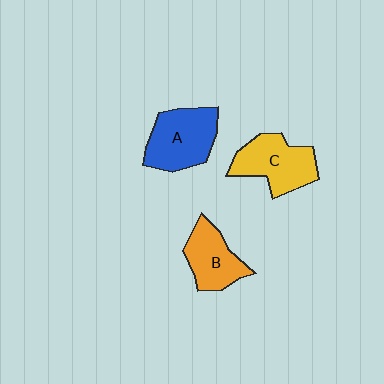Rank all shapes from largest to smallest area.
From largest to smallest: A (blue), C (yellow), B (orange).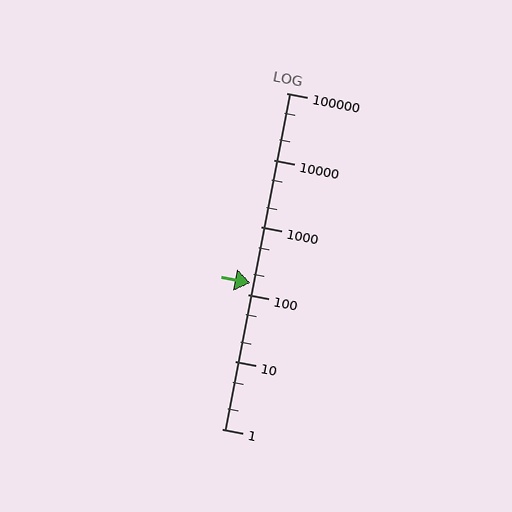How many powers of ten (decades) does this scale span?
The scale spans 5 decades, from 1 to 100000.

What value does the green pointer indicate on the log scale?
The pointer indicates approximately 150.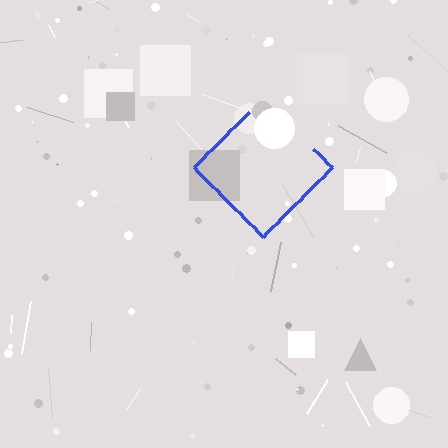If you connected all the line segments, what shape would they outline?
They would outline a diamond.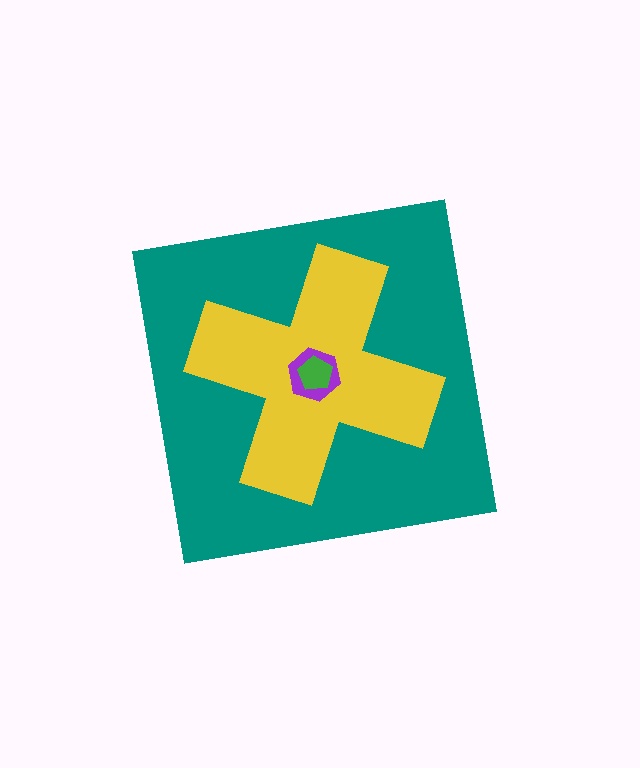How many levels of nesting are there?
4.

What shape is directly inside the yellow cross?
The purple hexagon.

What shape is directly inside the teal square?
The yellow cross.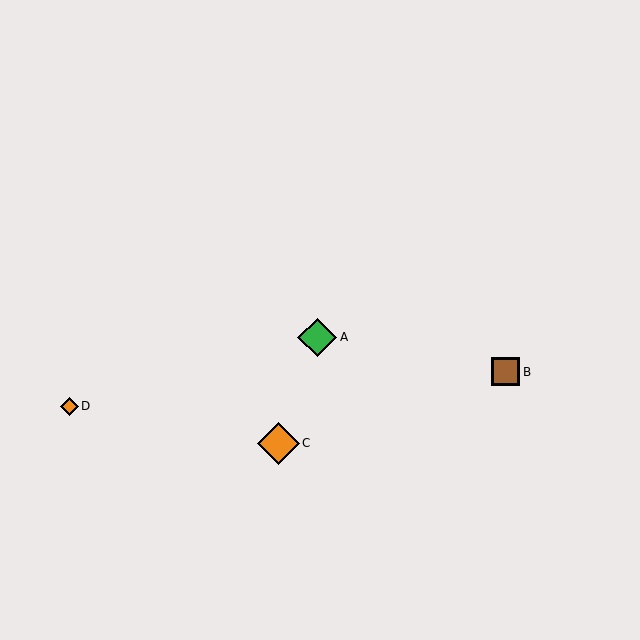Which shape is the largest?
The orange diamond (labeled C) is the largest.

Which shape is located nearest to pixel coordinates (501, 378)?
The brown square (labeled B) at (506, 372) is nearest to that location.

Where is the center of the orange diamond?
The center of the orange diamond is at (279, 443).